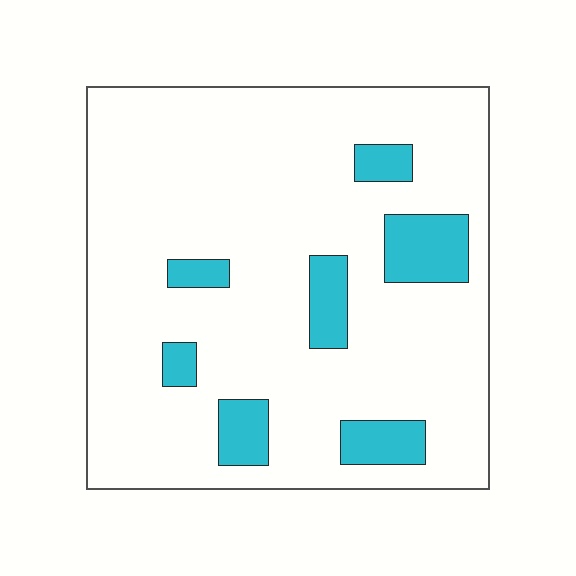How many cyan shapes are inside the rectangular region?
7.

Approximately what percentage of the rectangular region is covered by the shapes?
Approximately 15%.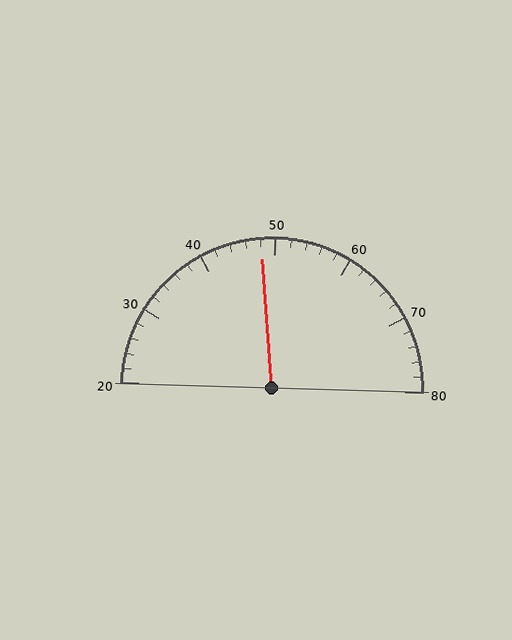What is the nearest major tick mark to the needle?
The nearest major tick mark is 50.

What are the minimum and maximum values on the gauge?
The gauge ranges from 20 to 80.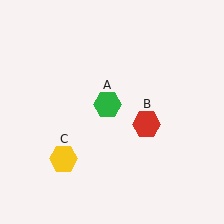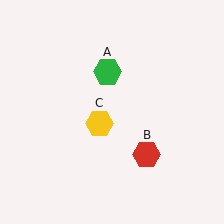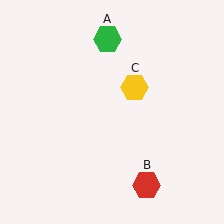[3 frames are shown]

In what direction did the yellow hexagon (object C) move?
The yellow hexagon (object C) moved up and to the right.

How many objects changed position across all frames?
3 objects changed position: green hexagon (object A), red hexagon (object B), yellow hexagon (object C).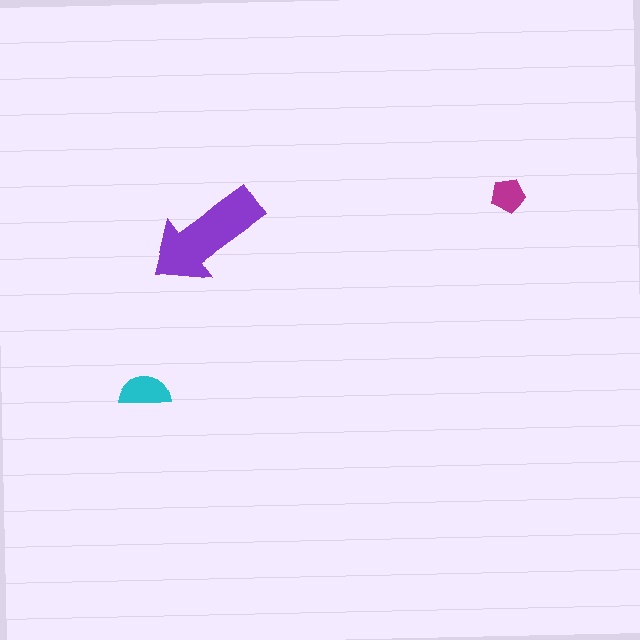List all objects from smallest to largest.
The magenta pentagon, the cyan semicircle, the purple arrow.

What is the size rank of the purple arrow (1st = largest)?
1st.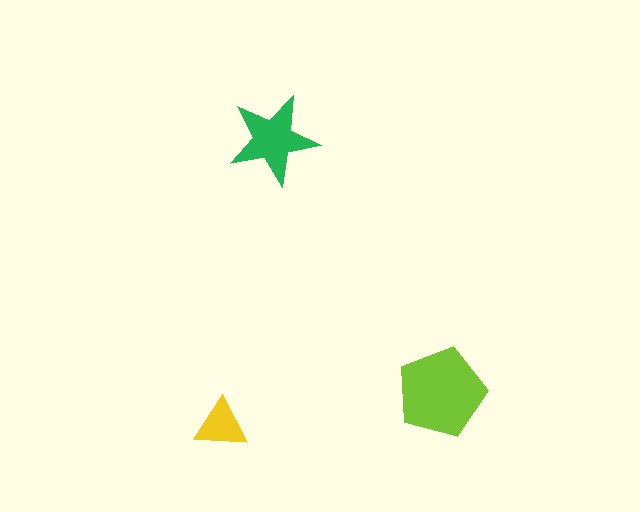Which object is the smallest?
The yellow triangle.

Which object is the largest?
The lime pentagon.